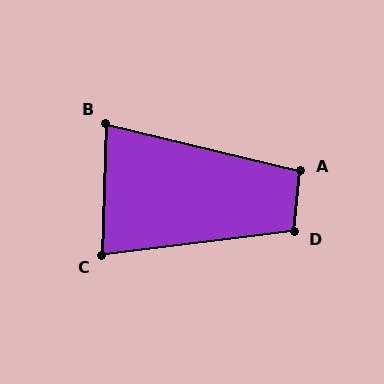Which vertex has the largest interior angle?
D, at approximately 102 degrees.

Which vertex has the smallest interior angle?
B, at approximately 78 degrees.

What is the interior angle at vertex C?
Approximately 82 degrees (acute).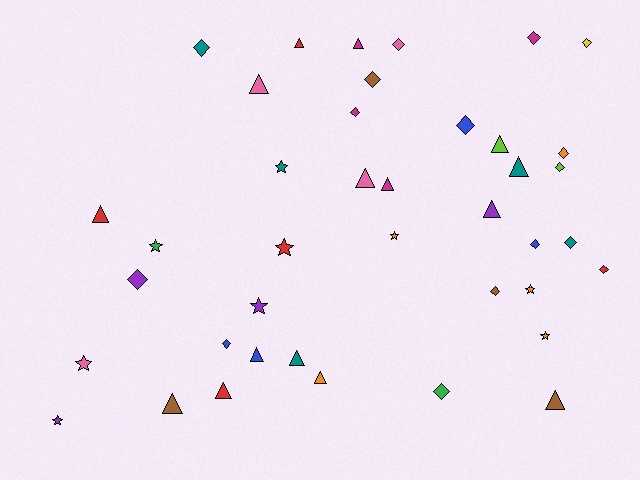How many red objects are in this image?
There are 5 red objects.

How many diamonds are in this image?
There are 16 diamonds.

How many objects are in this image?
There are 40 objects.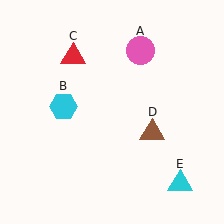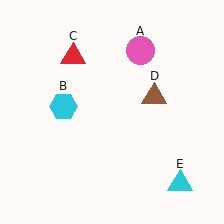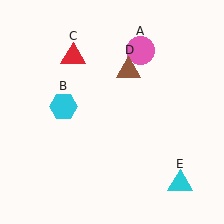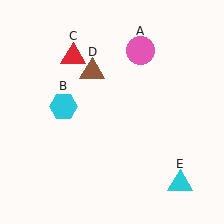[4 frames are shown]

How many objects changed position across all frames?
1 object changed position: brown triangle (object D).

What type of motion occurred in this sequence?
The brown triangle (object D) rotated counterclockwise around the center of the scene.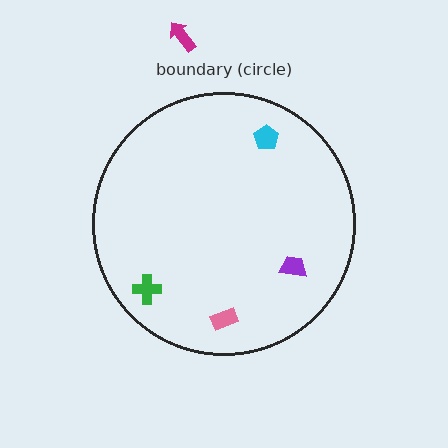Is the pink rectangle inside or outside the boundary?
Inside.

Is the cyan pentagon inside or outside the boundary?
Inside.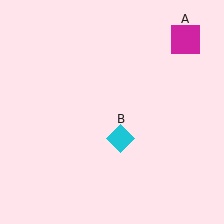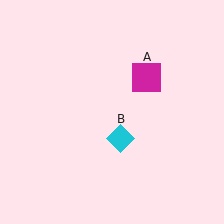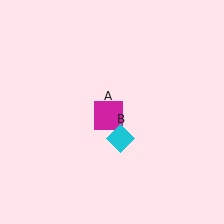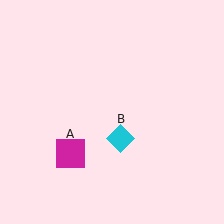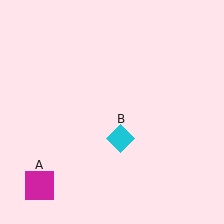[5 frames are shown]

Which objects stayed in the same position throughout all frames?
Cyan diamond (object B) remained stationary.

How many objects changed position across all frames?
1 object changed position: magenta square (object A).